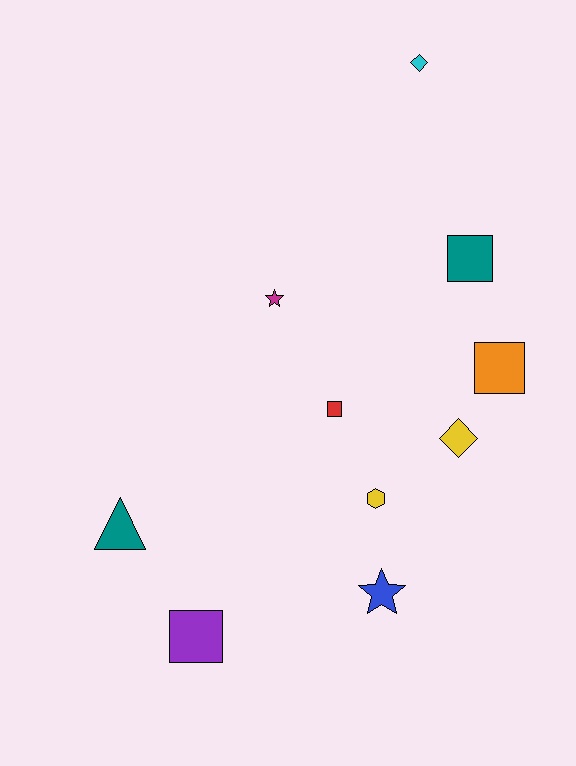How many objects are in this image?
There are 10 objects.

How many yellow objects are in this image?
There are 2 yellow objects.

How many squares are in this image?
There are 4 squares.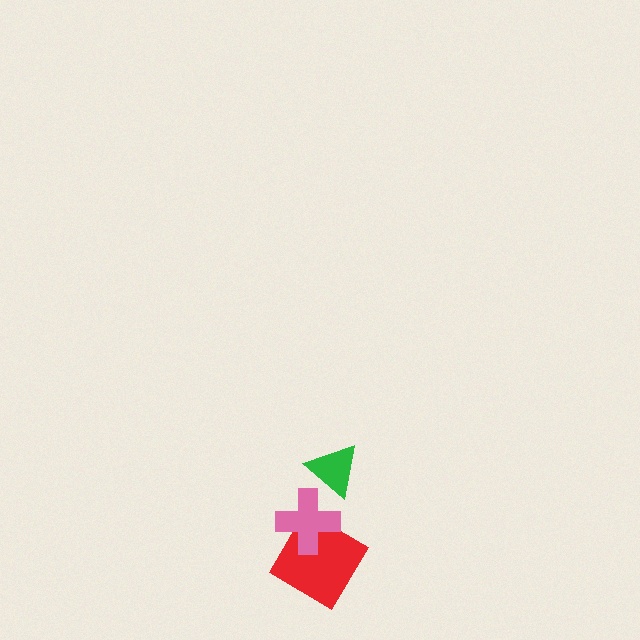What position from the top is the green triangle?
The green triangle is 1st from the top.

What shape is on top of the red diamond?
The pink cross is on top of the red diamond.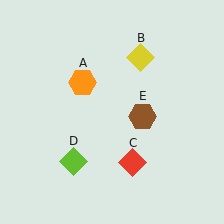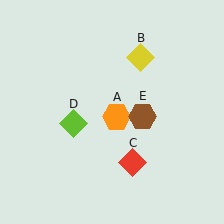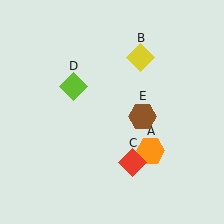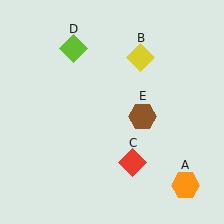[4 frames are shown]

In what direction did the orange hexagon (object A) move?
The orange hexagon (object A) moved down and to the right.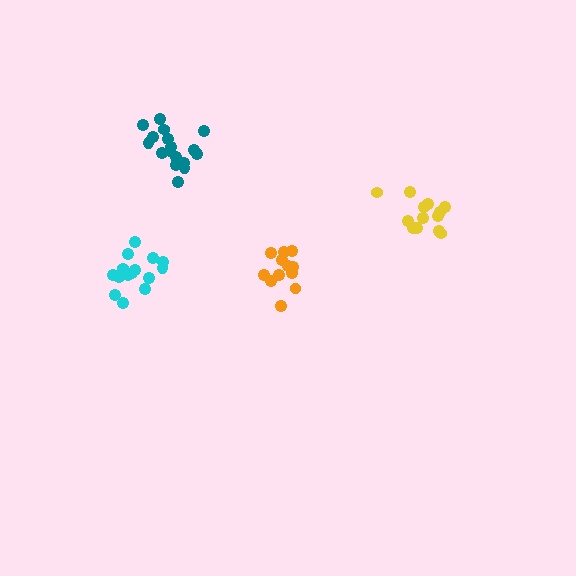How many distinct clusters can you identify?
There are 4 distinct clusters.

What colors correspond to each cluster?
The clusters are colored: yellow, cyan, teal, orange.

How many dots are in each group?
Group 1: 13 dots, Group 2: 15 dots, Group 3: 17 dots, Group 4: 12 dots (57 total).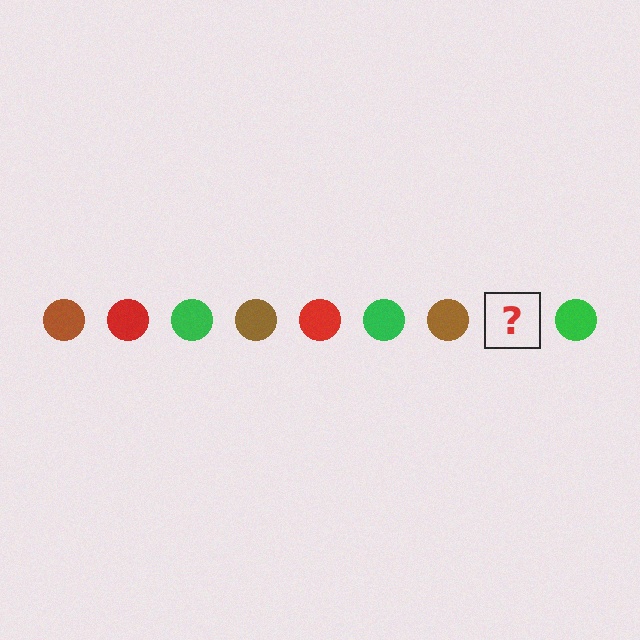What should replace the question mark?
The question mark should be replaced with a red circle.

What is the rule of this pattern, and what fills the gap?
The rule is that the pattern cycles through brown, red, green circles. The gap should be filled with a red circle.